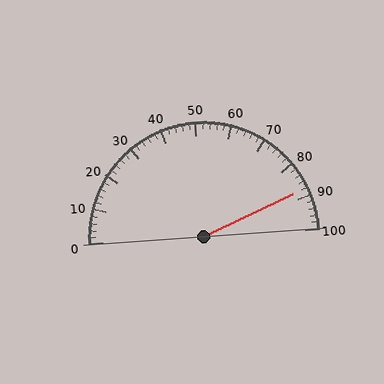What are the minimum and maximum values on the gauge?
The gauge ranges from 0 to 100.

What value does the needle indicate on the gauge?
The needle indicates approximately 88.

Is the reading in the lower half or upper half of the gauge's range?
The reading is in the upper half of the range (0 to 100).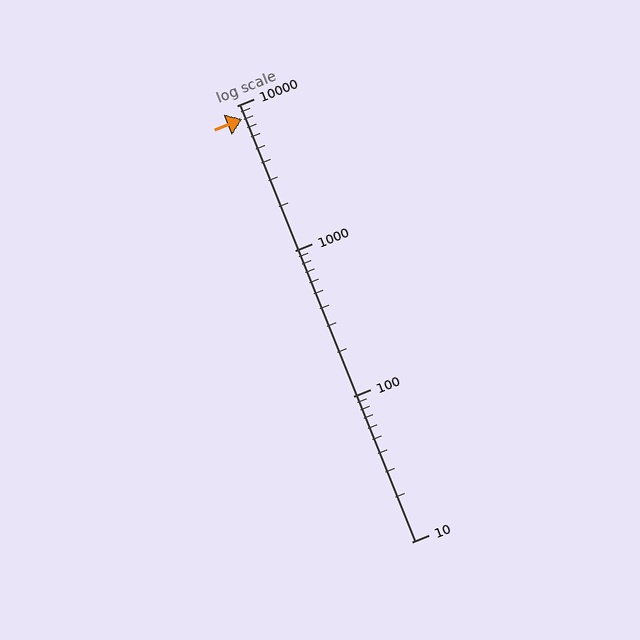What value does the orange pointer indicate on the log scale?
The pointer indicates approximately 8100.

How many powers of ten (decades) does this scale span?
The scale spans 3 decades, from 10 to 10000.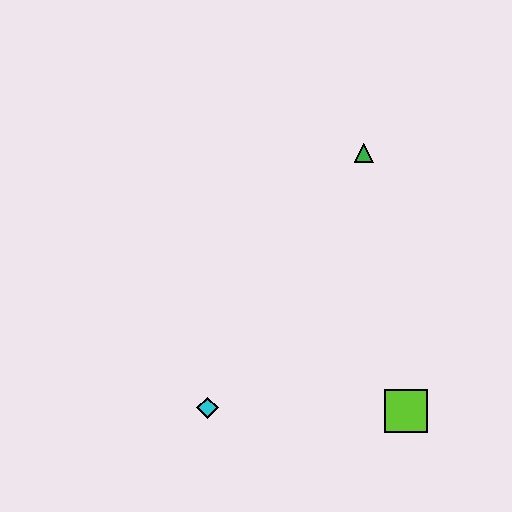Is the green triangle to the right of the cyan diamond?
Yes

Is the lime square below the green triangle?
Yes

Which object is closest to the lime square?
The cyan diamond is closest to the lime square.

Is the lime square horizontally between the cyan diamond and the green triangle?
No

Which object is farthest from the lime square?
The green triangle is farthest from the lime square.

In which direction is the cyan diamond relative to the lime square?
The cyan diamond is to the left of the lime square.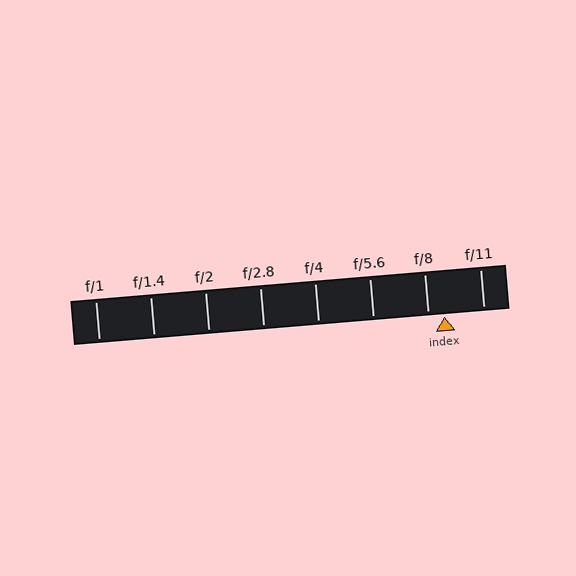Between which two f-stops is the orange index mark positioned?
The index mark is between f/8 and f/11.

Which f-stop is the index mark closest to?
The index mark is closest to f/8.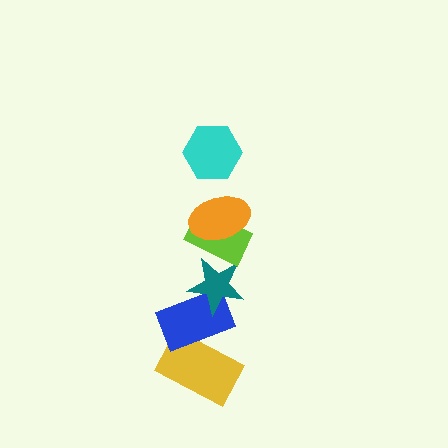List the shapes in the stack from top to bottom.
From top to bottom: the cyan hexagon, the orange ellipse, the lime rectangle, the teal star, the blue rectangle, the yellow rectangle.